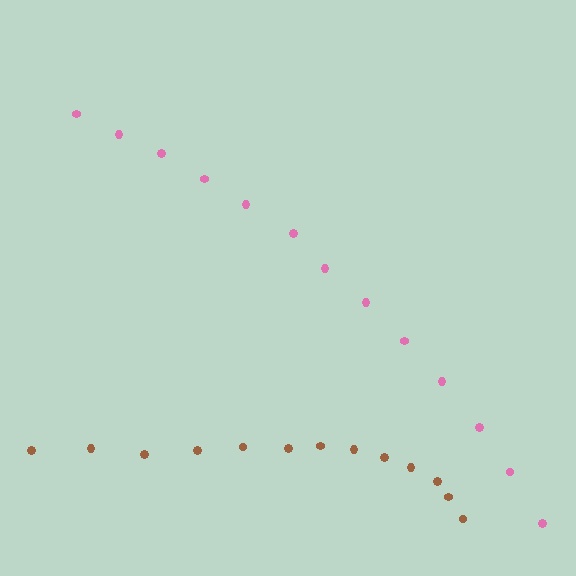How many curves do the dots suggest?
There are 2 distinct paths.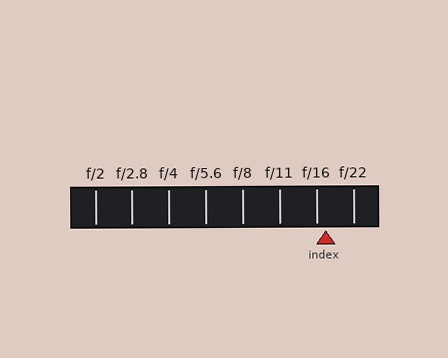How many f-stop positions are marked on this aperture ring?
There are 8 f-stop positions marked.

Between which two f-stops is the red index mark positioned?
The index mark is between f/16 and f/22.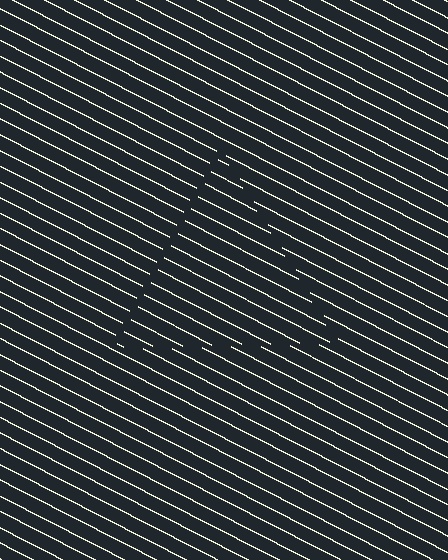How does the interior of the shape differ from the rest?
The interior of the shape contains the same grating, shifted by half a period — the contour is defined by the phase discontinuity where line-ends from the inner and outer gratings abut.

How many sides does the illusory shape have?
3 sides — the line-ends trace a triangle.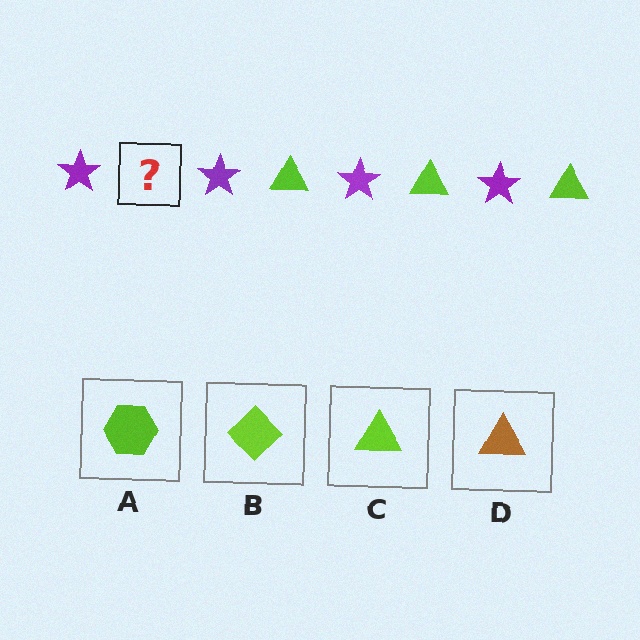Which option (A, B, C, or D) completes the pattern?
C.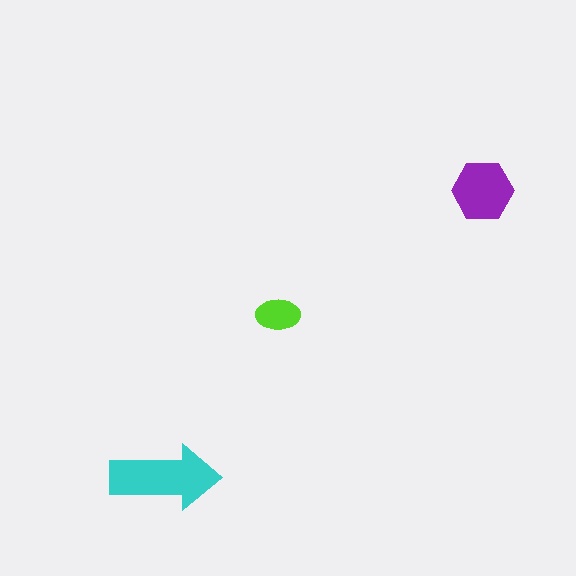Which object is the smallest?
The lime ellipse.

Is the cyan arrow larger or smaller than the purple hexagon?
Larger.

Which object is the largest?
The cyan arrow.